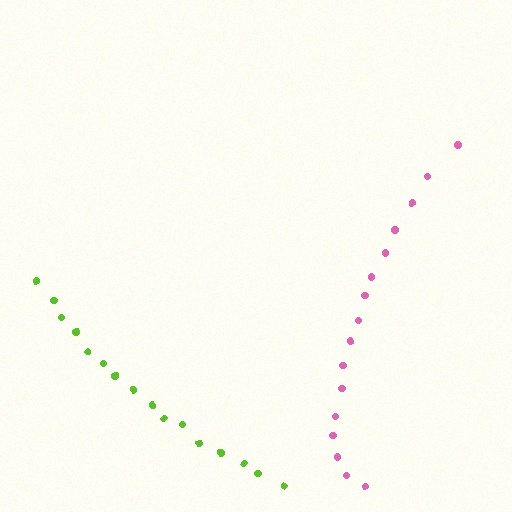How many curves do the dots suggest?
There are 2 distinct paths.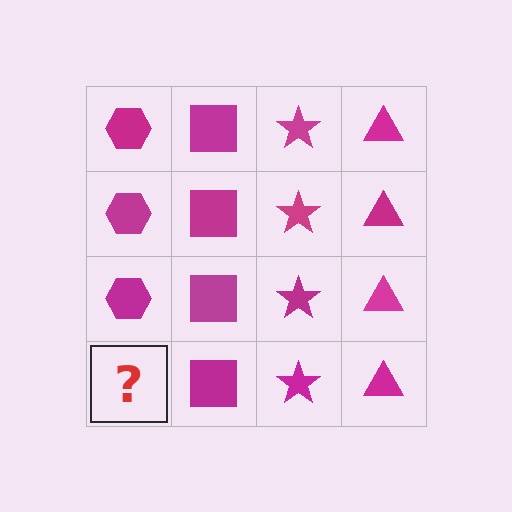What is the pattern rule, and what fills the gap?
The rule is that each column has a consistent shape. The gap should be filled with a magenta hexagon.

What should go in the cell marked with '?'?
The missing cell should contain a magenta hexagon.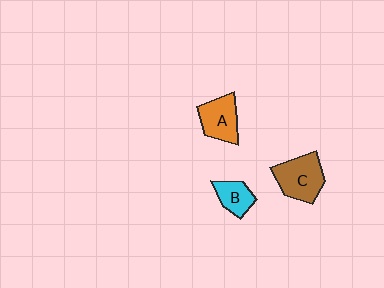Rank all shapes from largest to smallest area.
From largest to smallest: C (brown), A (orange), B (cyan).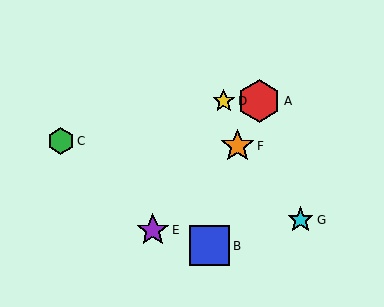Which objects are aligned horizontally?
Objects A, D are aligned horizontally.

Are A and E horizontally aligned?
No, A is at y≈101 and E is at y≈230.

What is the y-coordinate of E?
Object E is at y≈230.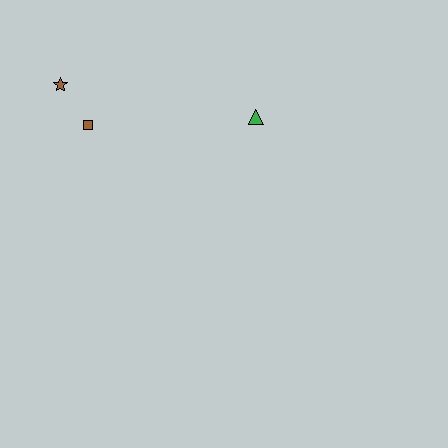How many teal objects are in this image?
There are no teal objects.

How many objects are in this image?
There are 3 objects.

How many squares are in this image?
There is 1 square.